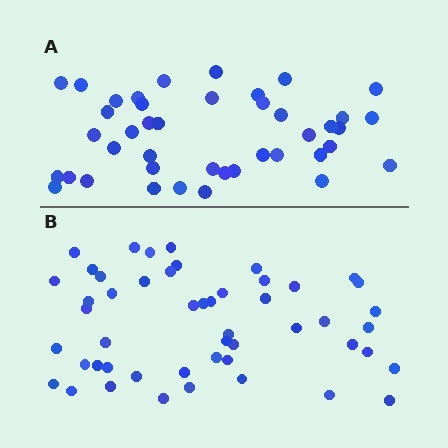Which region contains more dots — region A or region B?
Region B (the bottom region) has more dots.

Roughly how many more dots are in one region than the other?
Region B has roughly 8 or so more dots than region A.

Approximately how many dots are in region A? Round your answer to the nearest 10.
About 40 dots. (The exact count is 42, which rounds to 40.)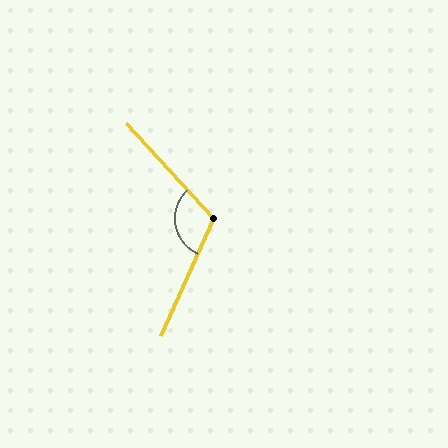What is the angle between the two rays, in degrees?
Approximately 113 degrees.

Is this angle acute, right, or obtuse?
It is obtuse.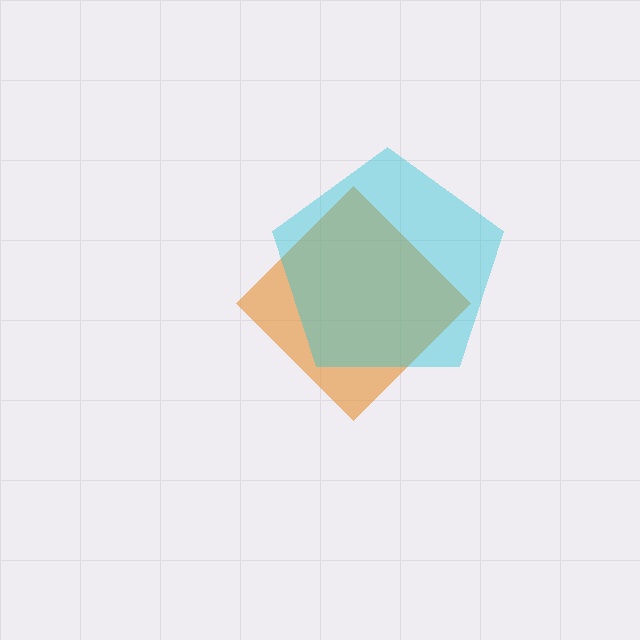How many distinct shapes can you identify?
There are 2 distinct shapes: an orange diamond, a cyan pentagon.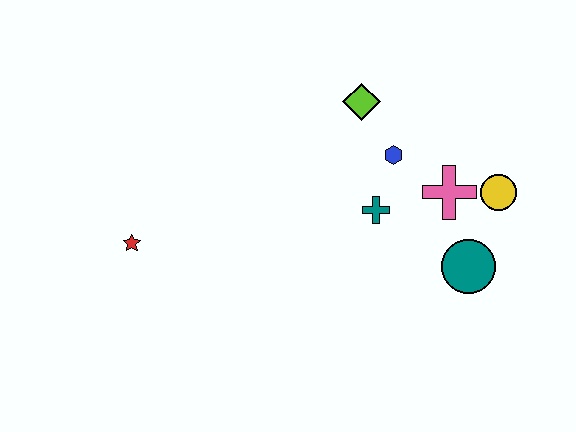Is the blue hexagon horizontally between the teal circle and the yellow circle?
No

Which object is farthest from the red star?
The yellow circle is farthest from the red star.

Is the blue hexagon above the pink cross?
Yes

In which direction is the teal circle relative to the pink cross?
The teal circle is below the pink cross.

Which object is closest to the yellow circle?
The pink cross is closest to the yellow circle.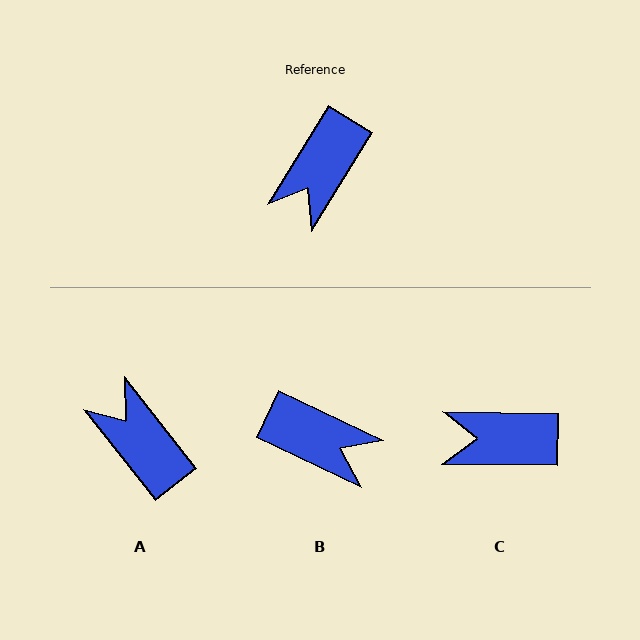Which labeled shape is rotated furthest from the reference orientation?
A, about 111 degrees away.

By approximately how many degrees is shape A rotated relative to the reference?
Approximately 111 degrees clockwise.